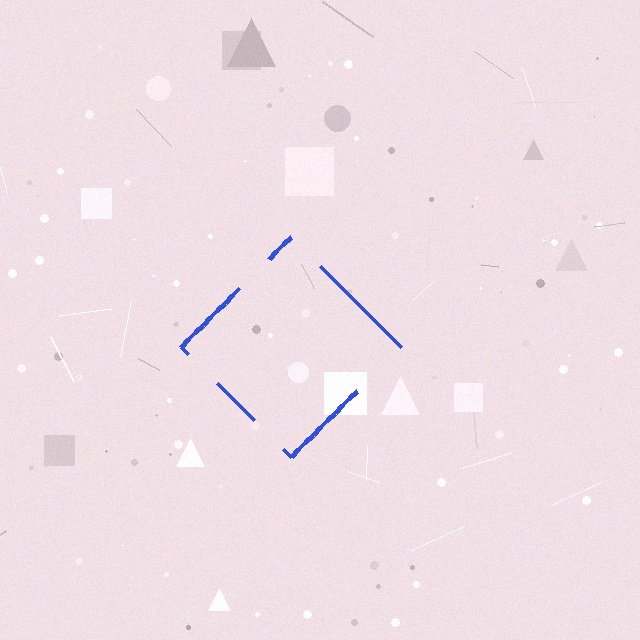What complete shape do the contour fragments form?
The contour fragments form a diamond.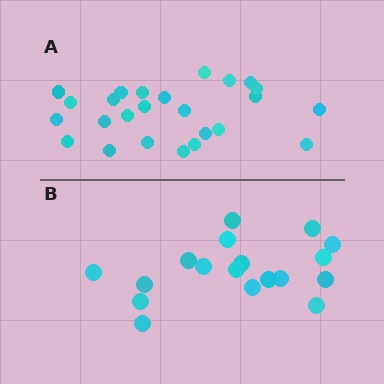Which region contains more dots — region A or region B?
Region A (the top region) has more dots.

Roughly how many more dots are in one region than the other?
Region A has roughly 8 or so more dots than region B.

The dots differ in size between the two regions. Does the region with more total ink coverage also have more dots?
No. Region B has more total ink coverage because its dots are larger, but region A actually contains more individual dots. Total area can be misleading — the number of items is what matters here.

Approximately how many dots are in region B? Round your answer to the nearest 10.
About 20 dots. (The exact count is 18, which rounds to 20.)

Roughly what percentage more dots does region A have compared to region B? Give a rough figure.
About 40% more.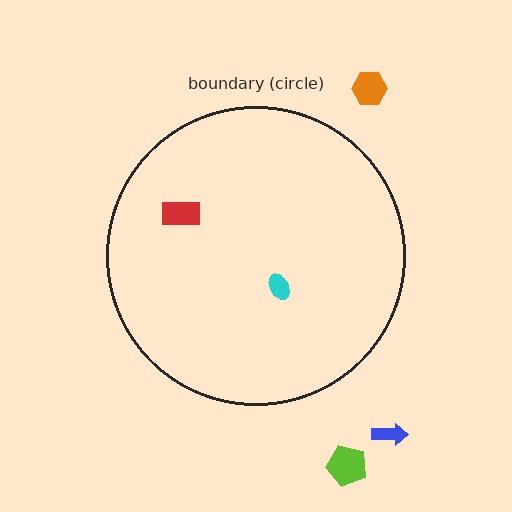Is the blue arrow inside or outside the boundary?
Outside.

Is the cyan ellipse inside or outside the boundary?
Inside.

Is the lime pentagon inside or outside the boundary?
Outside.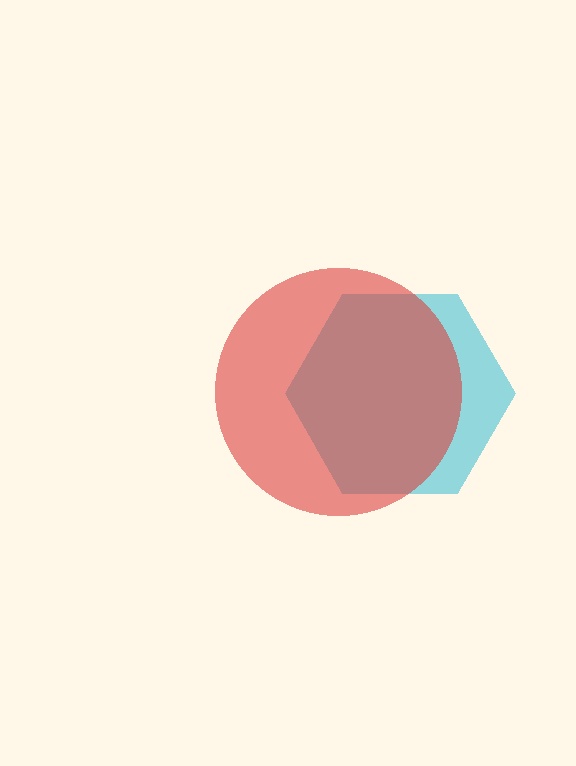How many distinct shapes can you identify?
There are 2 distinct shapes: a cyan hexagon, a red circle.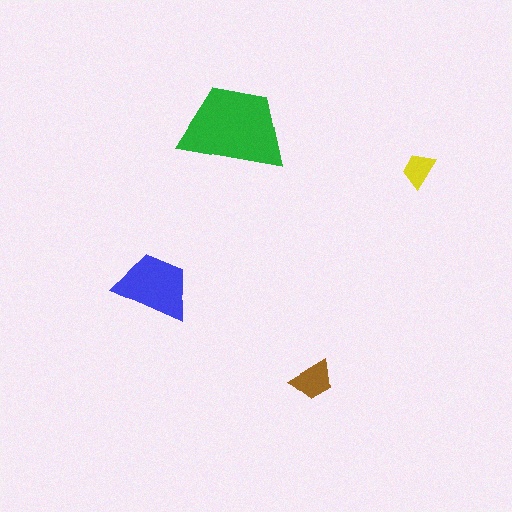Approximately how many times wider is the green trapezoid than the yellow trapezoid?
About 3 times wider.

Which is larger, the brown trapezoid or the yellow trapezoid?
The brown one.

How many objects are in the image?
There are 4 objects in the image.